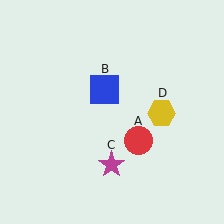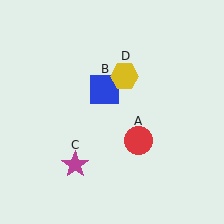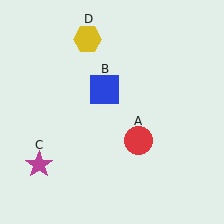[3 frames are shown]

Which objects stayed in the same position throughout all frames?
Red circle (object A) and blue square (object B) remained stationary.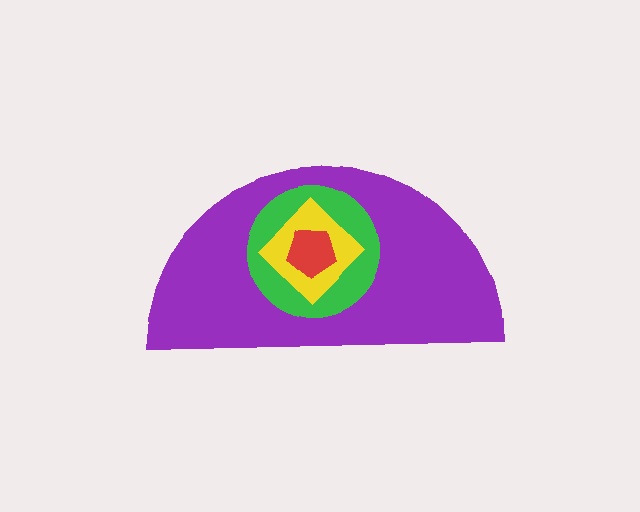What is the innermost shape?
The red pentagon.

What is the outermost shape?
The purple semicircle.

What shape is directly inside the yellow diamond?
The red pentagon.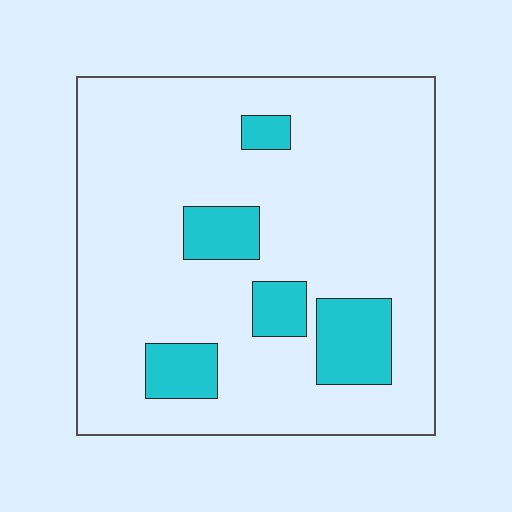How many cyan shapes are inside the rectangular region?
5.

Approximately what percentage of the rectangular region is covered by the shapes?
Approximately 15%.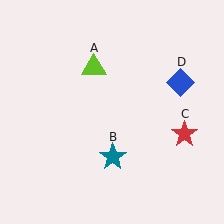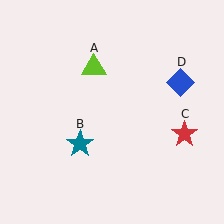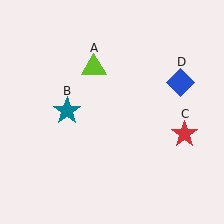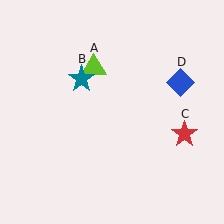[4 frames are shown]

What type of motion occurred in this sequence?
The teal star (object B) rotated clockwise around the center of the scene.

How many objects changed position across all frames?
1 object changed position: teal star (object B).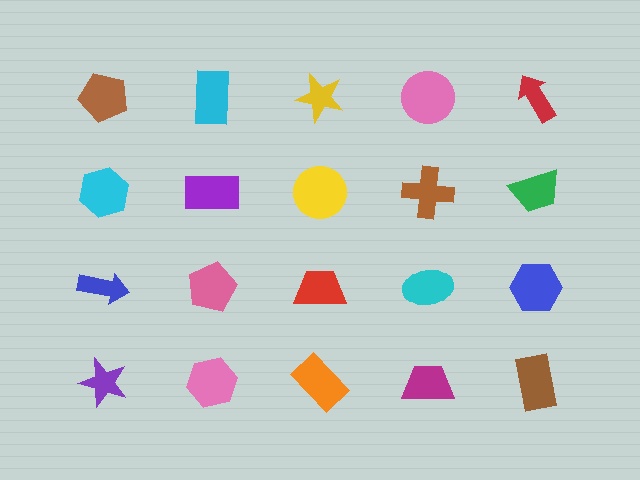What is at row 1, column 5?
A red arrow.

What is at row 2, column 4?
A brown cross.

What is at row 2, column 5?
A green trapezoid.